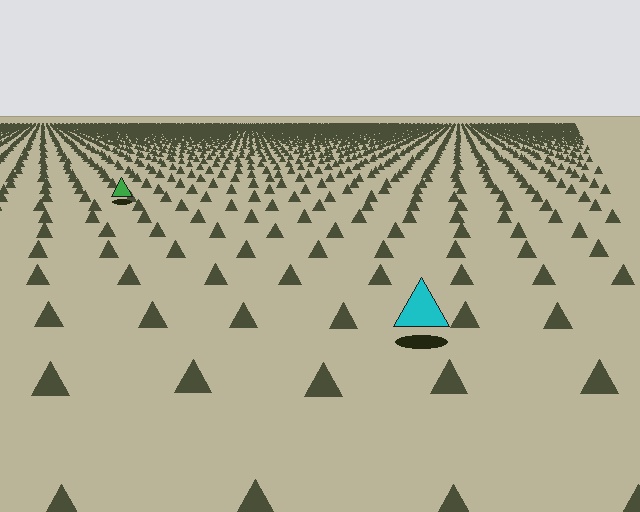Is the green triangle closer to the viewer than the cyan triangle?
No. The cyan triangle is closer — you can tell from the texture gradient: the ground texture is coarser near it.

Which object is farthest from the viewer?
The green triangle is farthest from the viewer. It appears smaller and the ground texture around it is denser.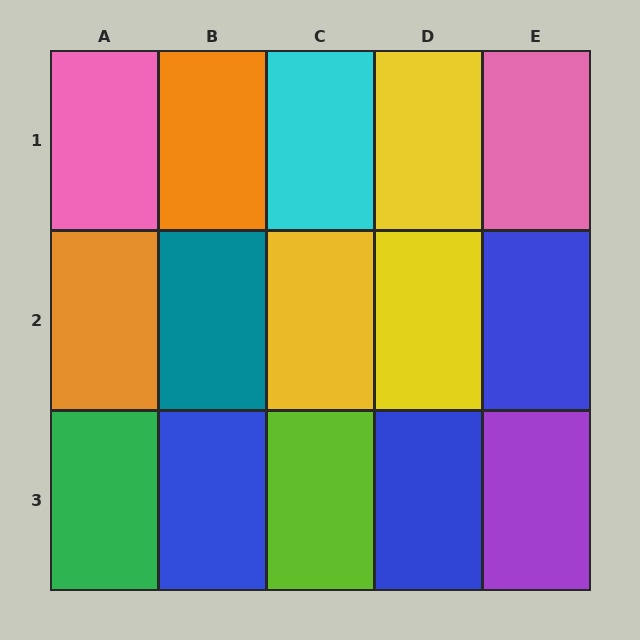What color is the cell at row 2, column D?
Yellow.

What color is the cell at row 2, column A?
Orange.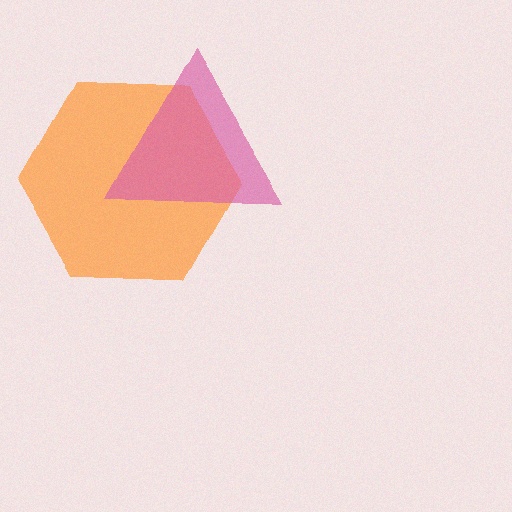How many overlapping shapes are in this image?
There are 2 overlapping shapes in the image.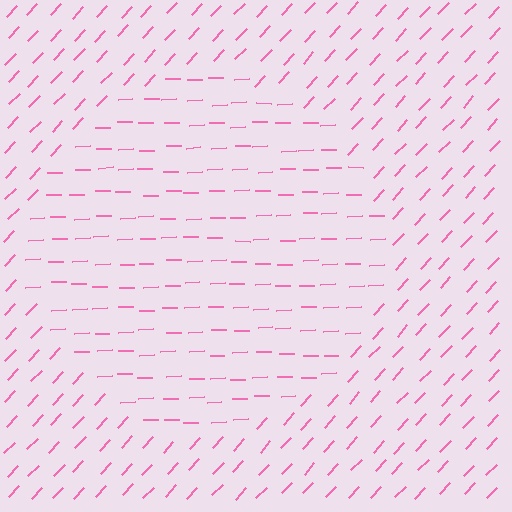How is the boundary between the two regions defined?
The boundary is defined purely by a change in line orientation (approximately 45 degrees difference). All lines are the same color and thickness.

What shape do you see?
I see a circle.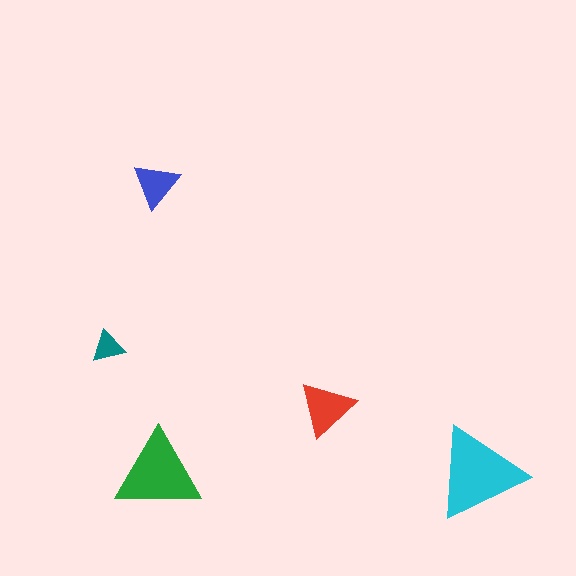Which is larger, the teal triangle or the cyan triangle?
The cyan one.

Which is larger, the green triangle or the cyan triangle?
The cyan one.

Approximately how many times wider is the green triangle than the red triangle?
About 1.5 times wider.